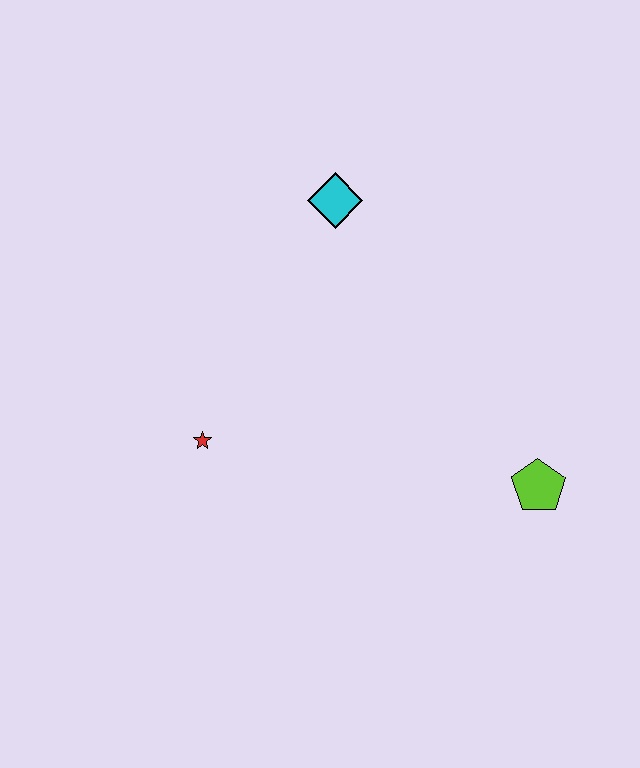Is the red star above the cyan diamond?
No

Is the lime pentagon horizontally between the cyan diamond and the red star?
No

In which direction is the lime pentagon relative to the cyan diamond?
The lime pentagon is below the cyan diamond.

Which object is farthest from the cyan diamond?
The lime pentagon is farthest from the cyan diamond.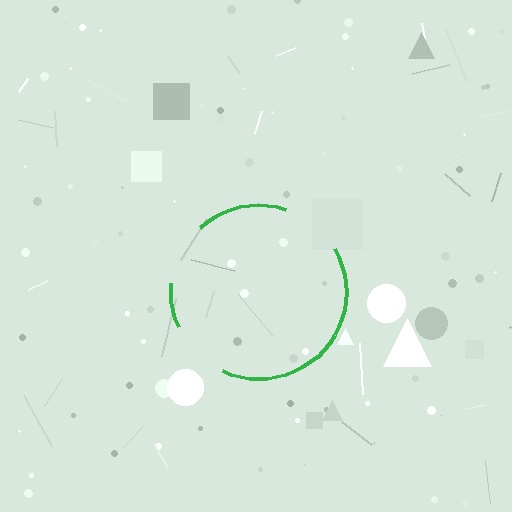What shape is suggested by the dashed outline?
The dashed outline suggests a circle.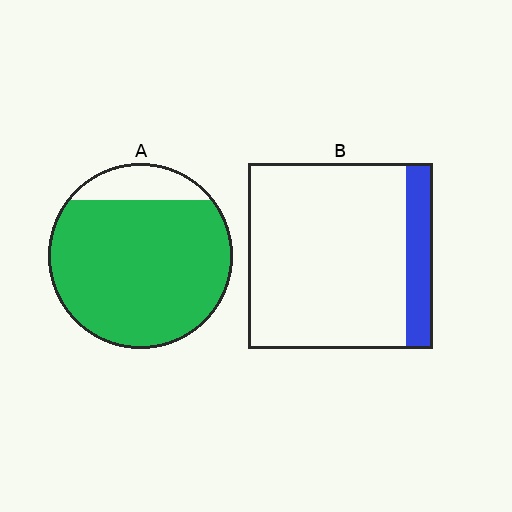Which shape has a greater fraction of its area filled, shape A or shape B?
Shape A.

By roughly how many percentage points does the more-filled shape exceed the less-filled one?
By roughly 70 percentage points (A over B).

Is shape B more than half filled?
No.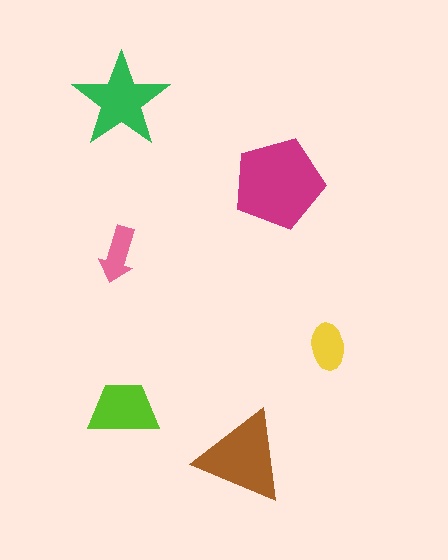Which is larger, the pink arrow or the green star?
The green star.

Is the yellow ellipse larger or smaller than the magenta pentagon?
Smaller.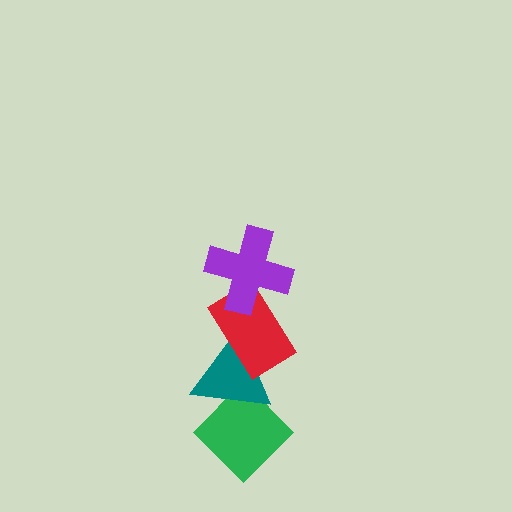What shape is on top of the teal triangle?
The red rectangle is on top of the teal triangle.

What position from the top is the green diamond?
The green diamond is 4th from the top.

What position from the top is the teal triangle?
The teal triangle is 3rd from the top.